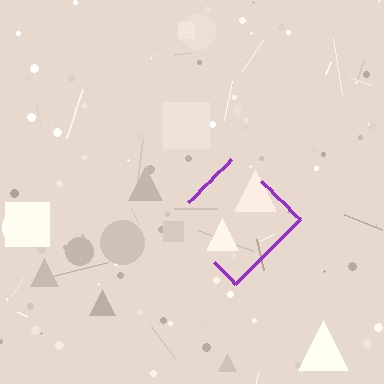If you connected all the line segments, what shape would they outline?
They would outline a diamond.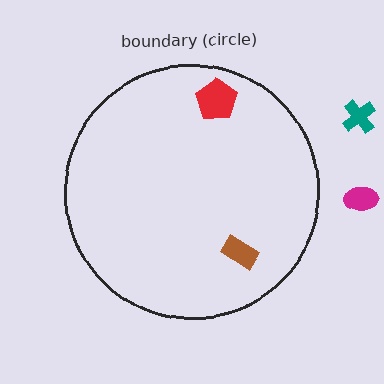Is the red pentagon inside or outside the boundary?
Inside.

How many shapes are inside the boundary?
2 inside, 2 outside.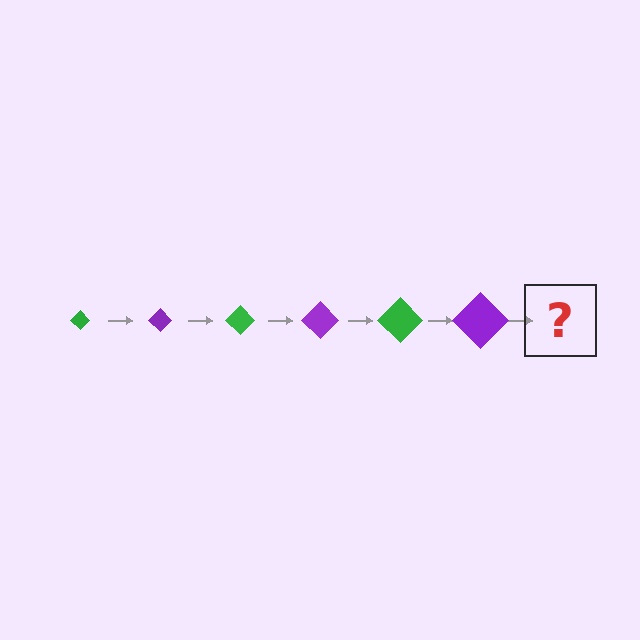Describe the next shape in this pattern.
It should be a green diamond, larger than the previous one.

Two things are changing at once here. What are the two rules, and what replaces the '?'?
The two rules are that the diamond grows larger each step and the color cycles through green and purple. The '?' should be a green diamond, larger than the previous one.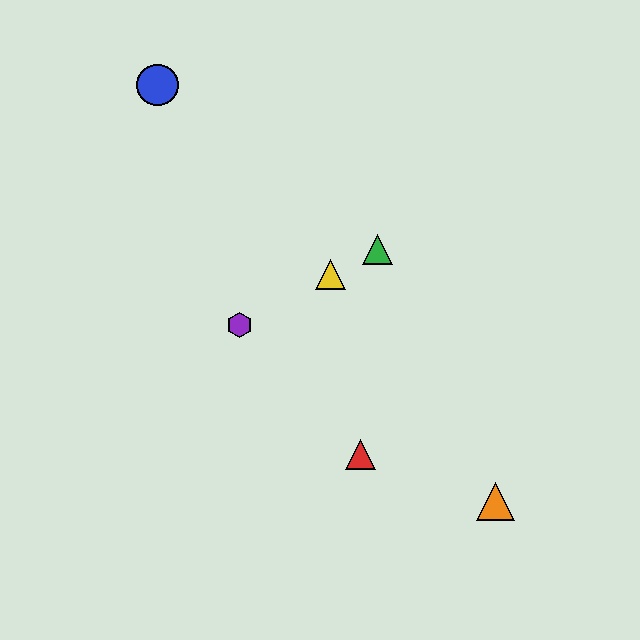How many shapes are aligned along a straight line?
3 shapes (the green triangle, the yellow triangle, the purple hexagon) are aligned along a straight line.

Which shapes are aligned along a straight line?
The green triangle, the yellow triangle, the purple hexagon are aligned along a straight line.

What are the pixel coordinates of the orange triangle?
The orange triangle is at (495, 502).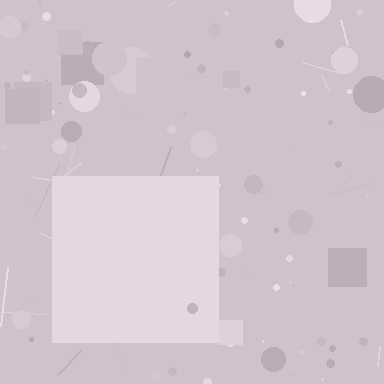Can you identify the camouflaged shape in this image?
The camouflaged shape is a square.